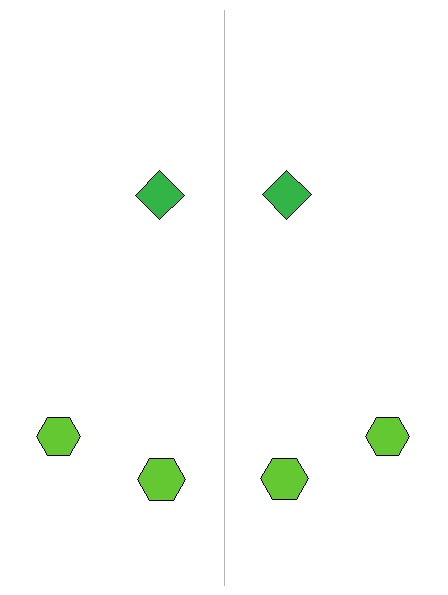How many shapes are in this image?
There are 6 shapes in this image.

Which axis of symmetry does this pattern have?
The pattern has a vertical axis of symmetry running through the center of the image.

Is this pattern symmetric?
Yes, this pattern has bilateral (reflection) symmetry.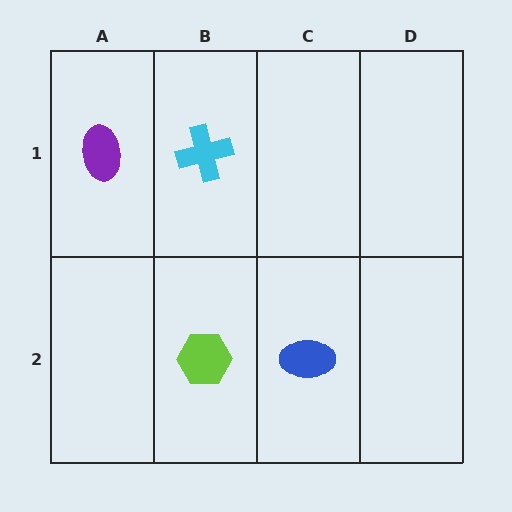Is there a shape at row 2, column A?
No, that cell is empty.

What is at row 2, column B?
A lime hexagon.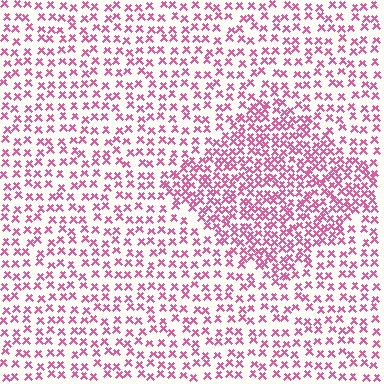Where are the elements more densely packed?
The elements are more densely packed inside the diamond boundary.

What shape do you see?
I see a diamond.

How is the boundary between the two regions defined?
The boundary is defined by a change in element density (approximately 1.9x ratio). All elements are the same color, size, and shape.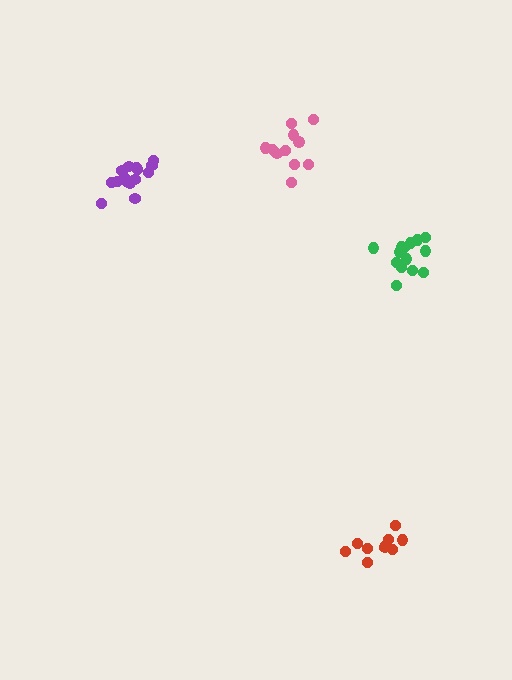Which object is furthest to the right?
The green cluster is rightmost.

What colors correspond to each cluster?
The clusters are colored: green, pink, red, purple.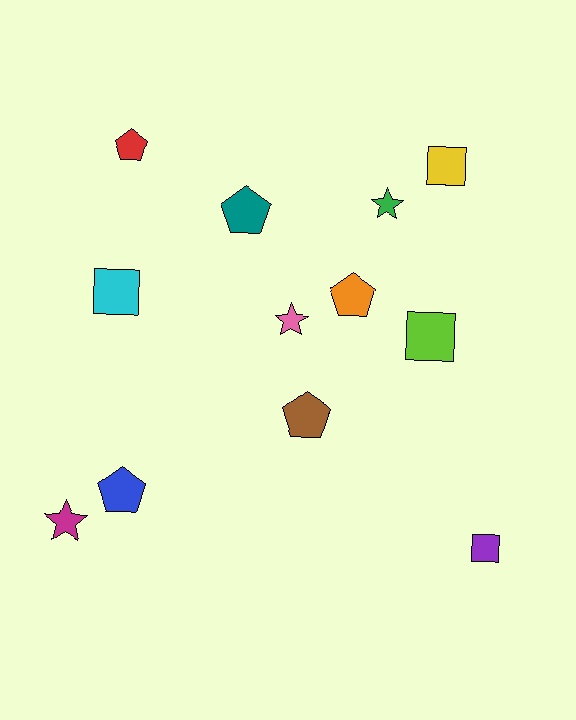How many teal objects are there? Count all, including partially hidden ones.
There is 1 teal object.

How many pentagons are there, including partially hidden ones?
There are 5 pentagons.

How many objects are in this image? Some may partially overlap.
There are 12 objects.